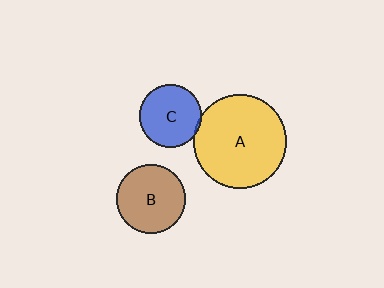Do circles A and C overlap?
Yes.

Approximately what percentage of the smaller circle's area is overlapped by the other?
Approximately 5%.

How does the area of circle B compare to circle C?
Approximately 1.2 times.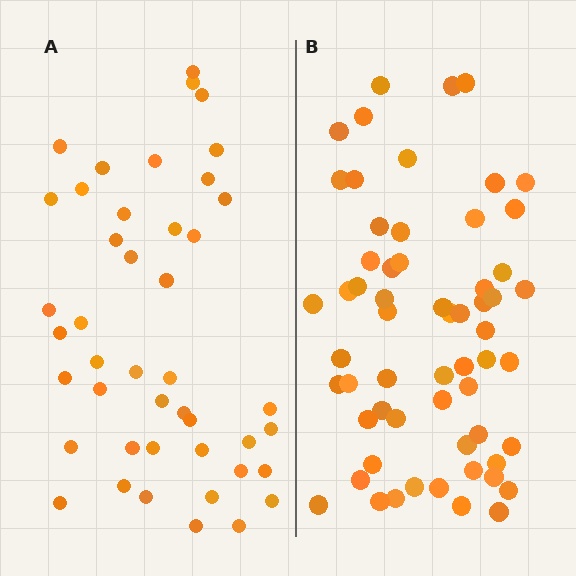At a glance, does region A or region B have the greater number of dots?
Region B (the right region) has more dots.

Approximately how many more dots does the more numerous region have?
Region B has approximately 15 more dots than region A.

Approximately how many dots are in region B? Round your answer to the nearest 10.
About 60 dots.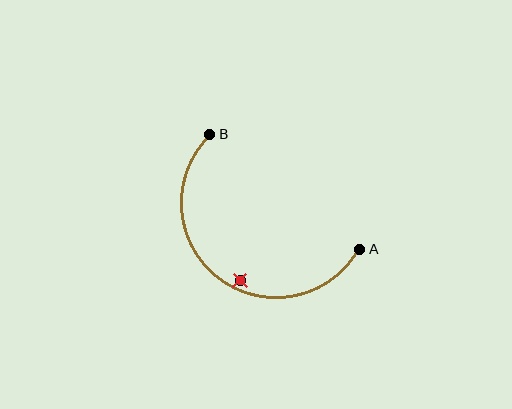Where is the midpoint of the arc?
The arc midpoint is the point on the curve farthest from the straight line joining A and B. It sits below and to the left of that line.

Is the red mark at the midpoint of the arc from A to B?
No — the red mark does not lie on the arc at all. It sits slightly inside the curve.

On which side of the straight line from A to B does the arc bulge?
The arc bulges below and to the left of the straight line connecting A and B.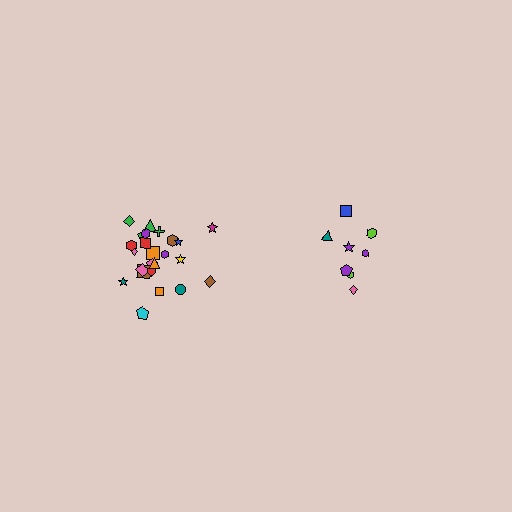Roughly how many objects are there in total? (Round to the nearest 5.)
Roughly 35 objects in total.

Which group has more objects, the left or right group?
The left group.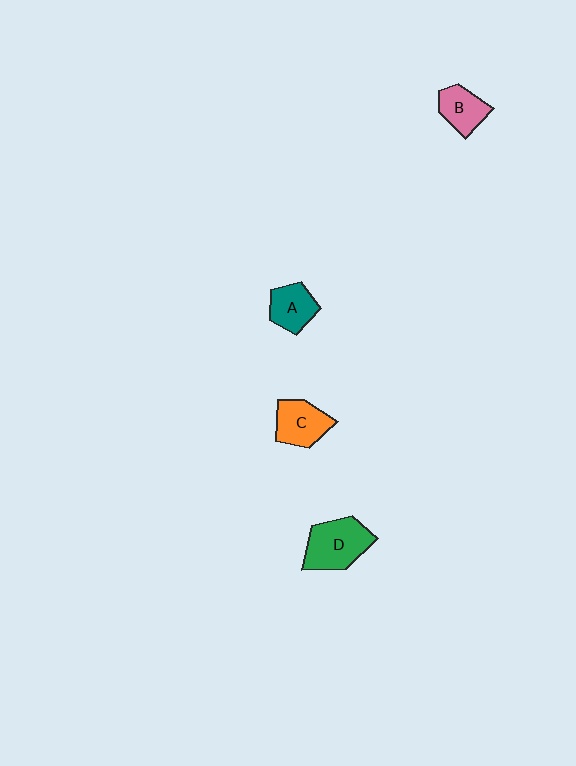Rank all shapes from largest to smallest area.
From largest to smallest: D (green), C (orange), A (teal), B (pink).